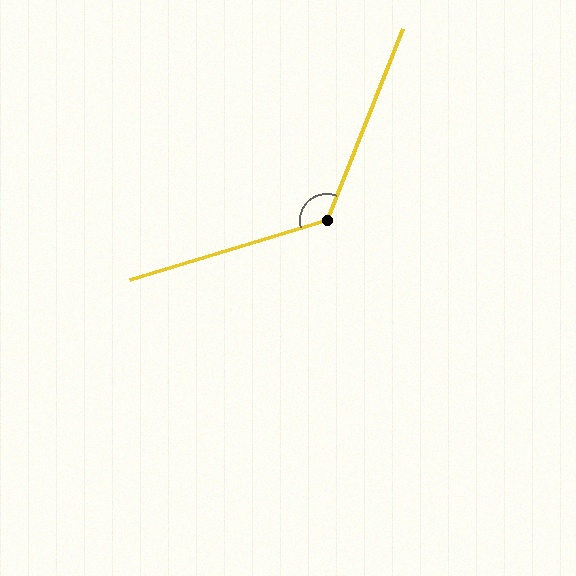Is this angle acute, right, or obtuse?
It is obtuse.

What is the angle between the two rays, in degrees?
Approximately 129 degrees.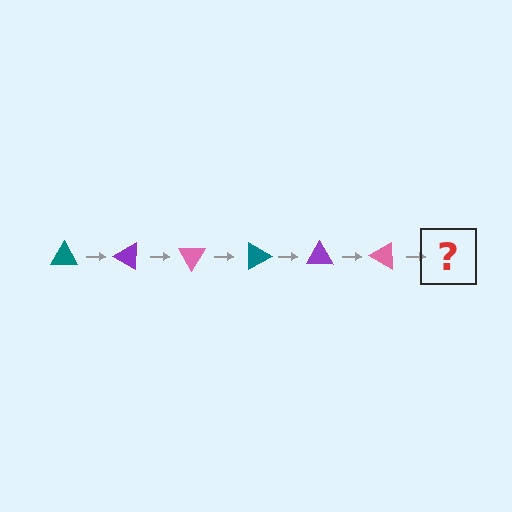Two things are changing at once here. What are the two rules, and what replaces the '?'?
The two rules are that it rotates 30 degrees each step and the color cycles through teal, purple, and pink. The '?' should be a teal triangle, rotated 180 degrees from the start.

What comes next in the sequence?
The next element should be a teal triangle, rotated 180 degrees from the start.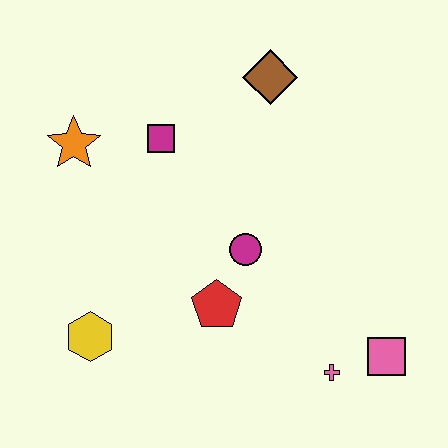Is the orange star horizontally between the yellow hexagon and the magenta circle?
No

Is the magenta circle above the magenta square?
No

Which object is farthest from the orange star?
The pink square is farthest from the orange star.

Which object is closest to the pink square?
The pink cross is closest to the pink square.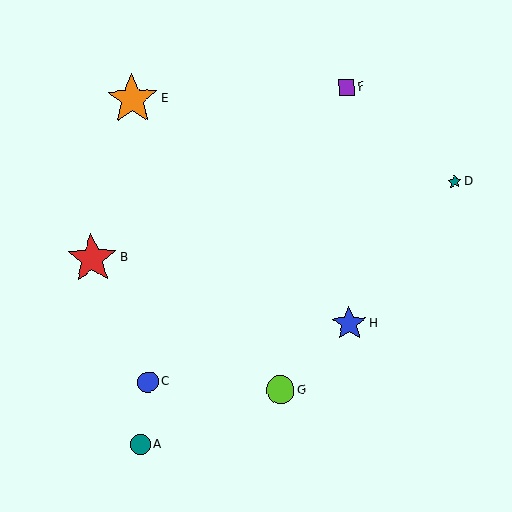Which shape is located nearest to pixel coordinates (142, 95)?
The orange star (labeled E) at (132, 99) is nearest to that location.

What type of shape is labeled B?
Shape B is a red star.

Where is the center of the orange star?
The center of the orange star is at (132, 99).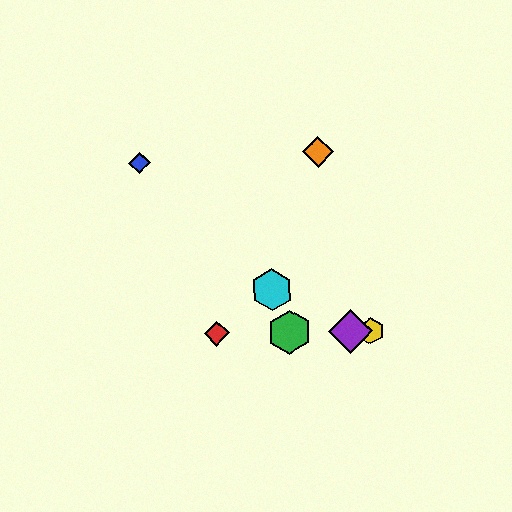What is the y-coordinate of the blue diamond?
The blue diamond is at y≈163.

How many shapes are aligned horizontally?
4 shapes (the red diamond, the green hexagon, the yellow hexagon, the purple diamond) are aligned horizontally.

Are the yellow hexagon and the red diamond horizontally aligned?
Yes, both are at y≈331.